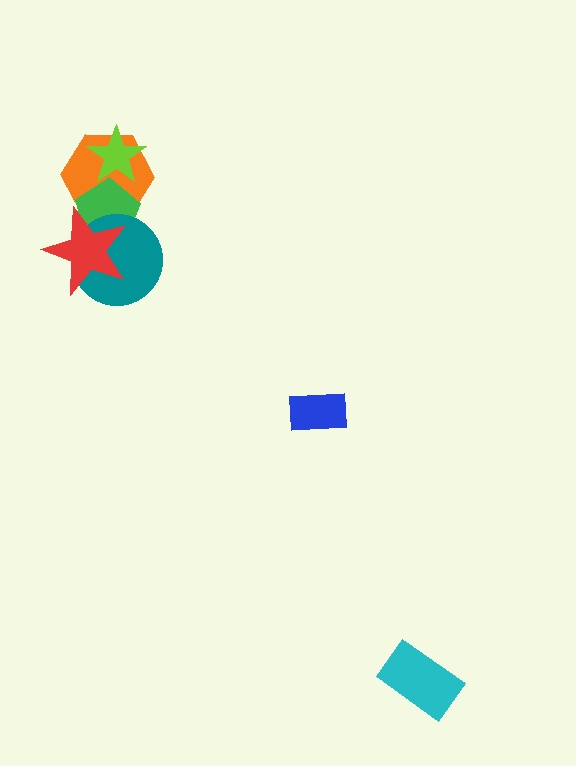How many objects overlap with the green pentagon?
4 objects overlap with the green pentagon.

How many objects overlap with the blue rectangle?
0 objects overlap with the blue rectangle.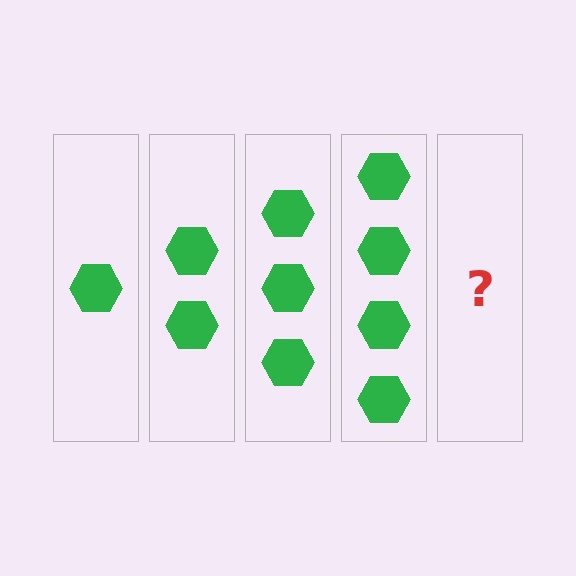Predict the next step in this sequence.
The next step is 5 hexagons.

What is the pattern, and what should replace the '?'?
The pattern is that each step adds one more hexagon. The '?' should be 5 hexagons.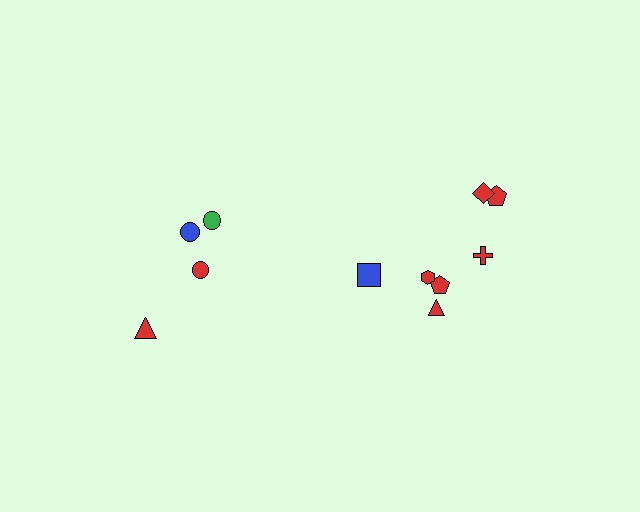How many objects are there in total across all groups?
There are 11 objects.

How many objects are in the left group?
There are 4 objects.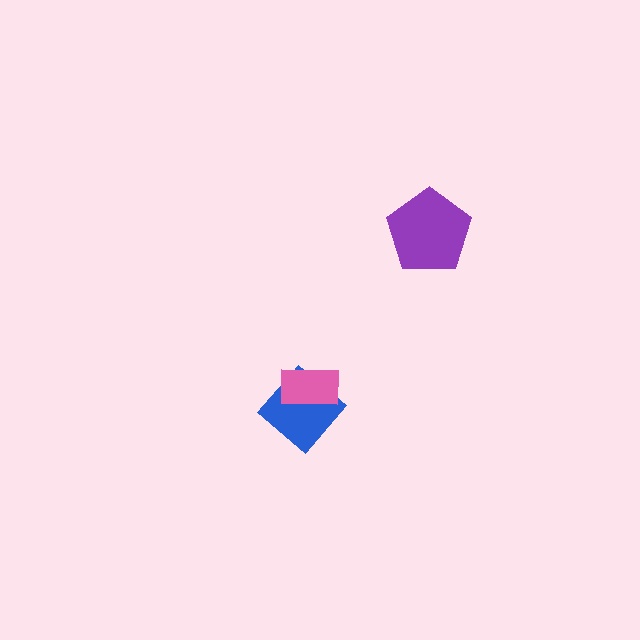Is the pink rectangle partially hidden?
No, no other shape covers it.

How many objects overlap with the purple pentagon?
0 objects overlap with the purple pentagon.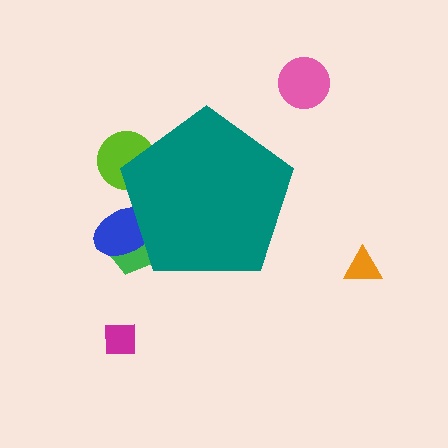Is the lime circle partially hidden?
Yes, the lime circle is partially hidden behind the teal pentagon.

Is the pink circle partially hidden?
No, the pink circle is fully visible.